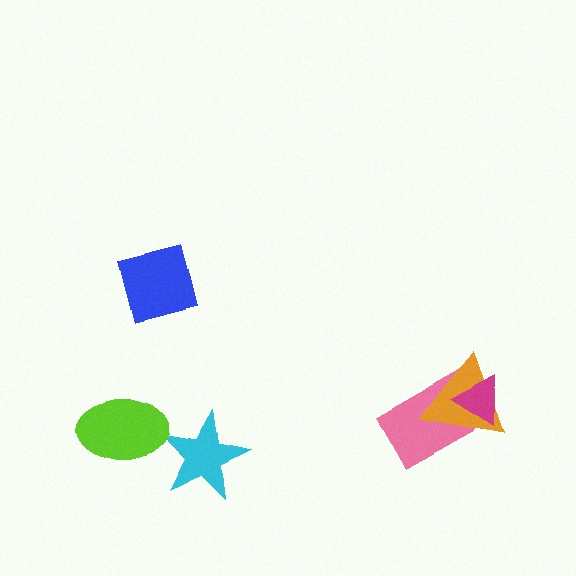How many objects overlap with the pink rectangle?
2 objects overlap with the pink rectangle.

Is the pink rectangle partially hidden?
Yes, it is partially covered by another shape.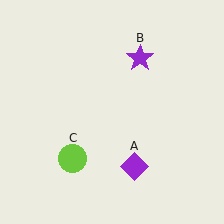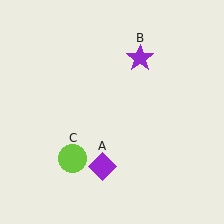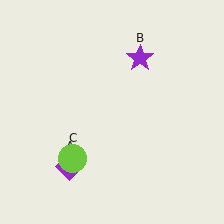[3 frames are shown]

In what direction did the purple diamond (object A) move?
The purple diamond (object A) moved left.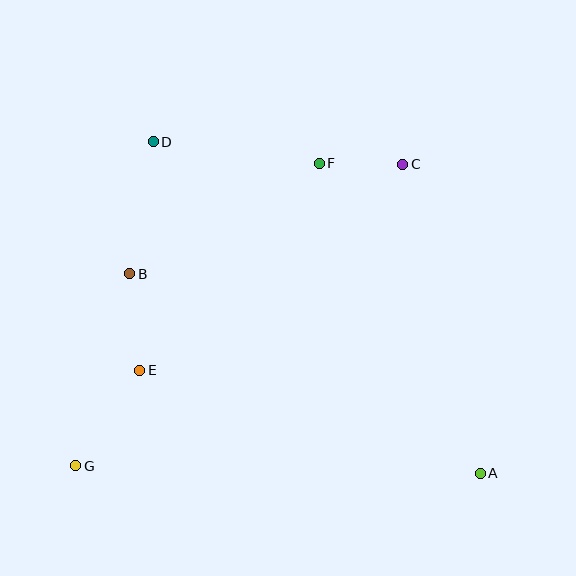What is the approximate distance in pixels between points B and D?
The distance between B and D is approximately 134 pixels.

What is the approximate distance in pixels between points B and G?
The distance between B and G is approximately 199 pixels.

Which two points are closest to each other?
Points C and F are closest to each other.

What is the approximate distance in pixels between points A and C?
The distance between A and C is approximately 319 pixels.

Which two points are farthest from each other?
Points A and D are farthest from each other.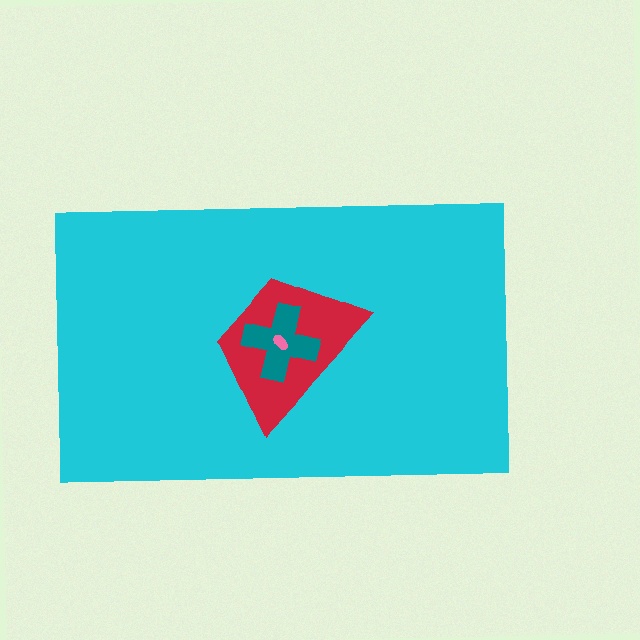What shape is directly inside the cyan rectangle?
The red trapezoid.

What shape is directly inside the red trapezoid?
The teal cross.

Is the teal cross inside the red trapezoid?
Yes.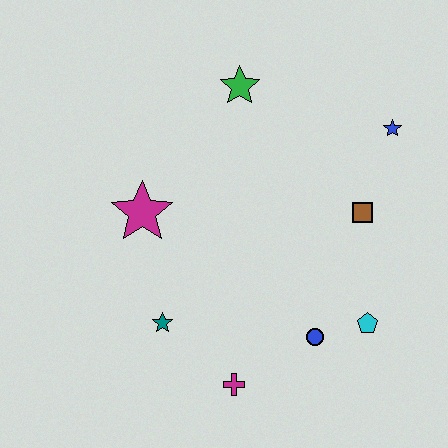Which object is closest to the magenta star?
The teal star is closest to the magenta star.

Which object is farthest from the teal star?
The blue star is farthest from the teal star.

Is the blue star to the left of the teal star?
No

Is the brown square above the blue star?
No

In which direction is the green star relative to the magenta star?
The green star is above the magenta star.